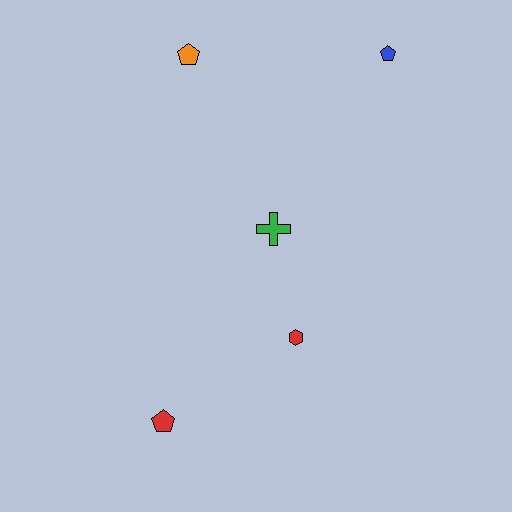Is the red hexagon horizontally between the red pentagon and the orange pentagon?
No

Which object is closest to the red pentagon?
The red hexagon is closest to the red pentagon.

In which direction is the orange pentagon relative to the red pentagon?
The orange pentagon is above the red pentagon.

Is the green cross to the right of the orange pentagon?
Yes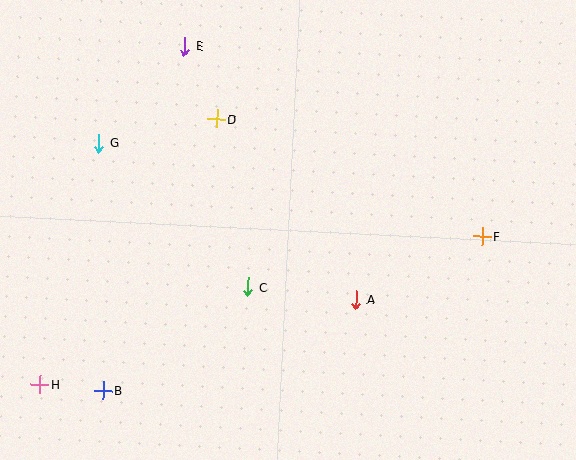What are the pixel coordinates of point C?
Point C is at (248, 287).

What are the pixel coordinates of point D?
Point D is at (217, 119).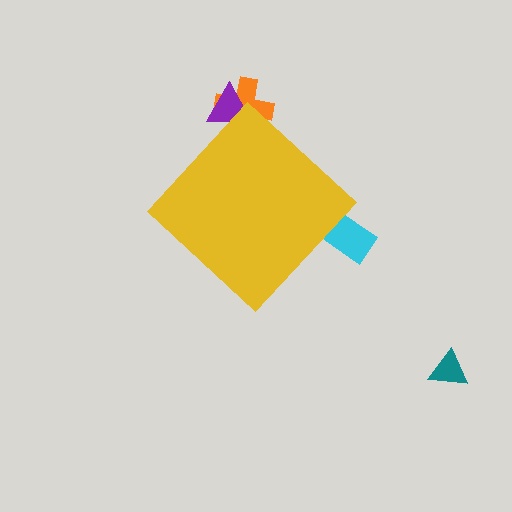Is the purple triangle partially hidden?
Yes, the purple triangle is partially hidden behind the yellow diamond.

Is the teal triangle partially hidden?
No, the teal triangle is fully visible.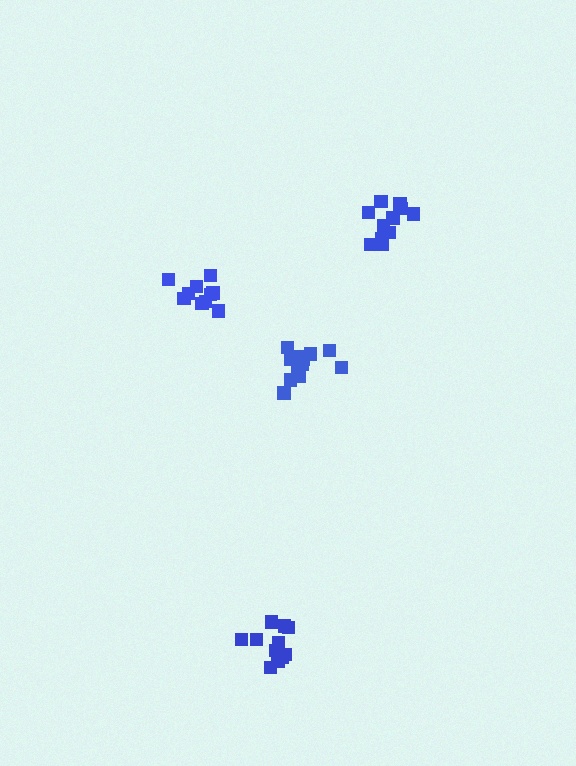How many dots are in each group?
Group 1: 13 dots, Group 2: 11 dots, Group 3: 11 dots, Group 4: 10 dots (45 total).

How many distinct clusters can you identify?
There are 4 distinct clusters.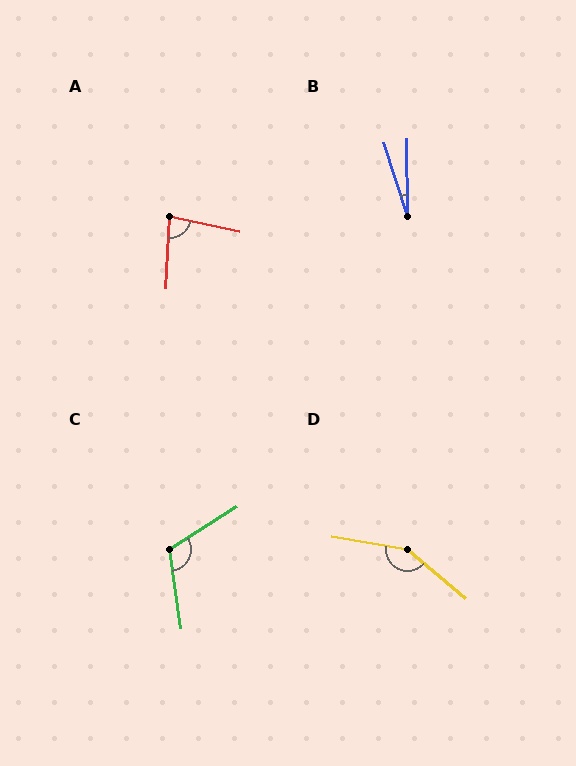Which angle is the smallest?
B, at approximately 17 degrees.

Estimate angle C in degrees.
Approximately 114 degrees.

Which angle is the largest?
D, at approximately 150 degrees.